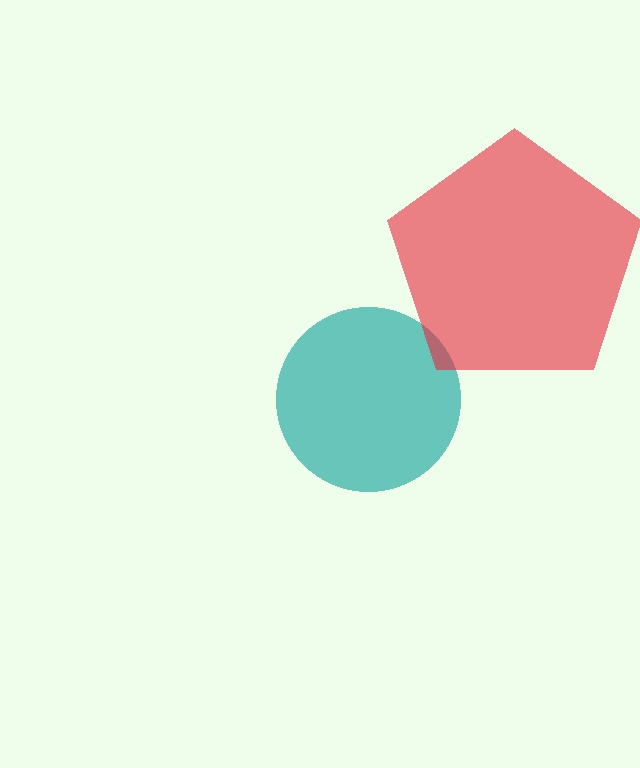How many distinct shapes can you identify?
There are 2 distinct shapes: a teal circle, a red pentagon.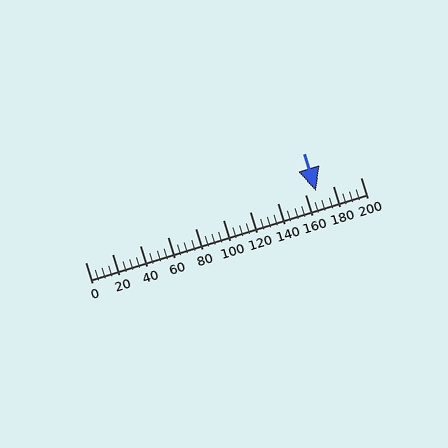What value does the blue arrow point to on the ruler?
The blue arrow points to approximately 168.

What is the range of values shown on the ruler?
The ruler shows values from 0 to 200.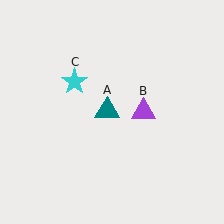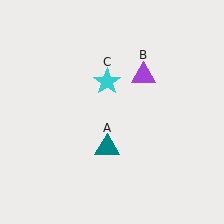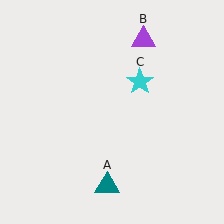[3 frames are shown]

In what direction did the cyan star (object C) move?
The cyan star (object C) moved right.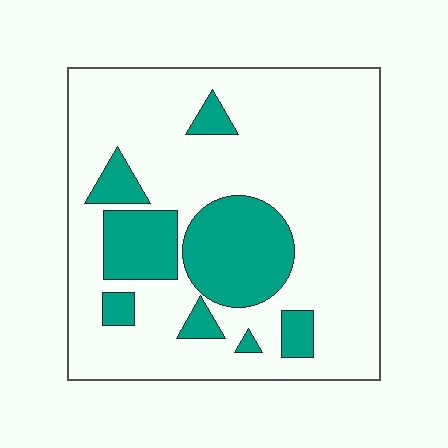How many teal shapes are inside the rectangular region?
8.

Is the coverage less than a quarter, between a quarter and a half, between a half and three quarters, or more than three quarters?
Less than a quarter.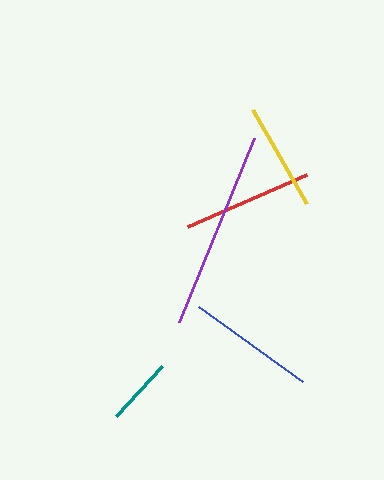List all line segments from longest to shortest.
From longest to shortest: purple, red, blue, yellow, teal.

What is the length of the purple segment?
The purple segment is approximately 199 pixels long.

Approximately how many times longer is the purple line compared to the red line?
The purple line is approximately 1.5 times the length of the red line.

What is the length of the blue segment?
The blue segment is approximately 128 pixels long.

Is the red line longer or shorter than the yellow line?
The red line is longer than the yellow line.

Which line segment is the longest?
The purple line is the longest at approximately 199 pixels.